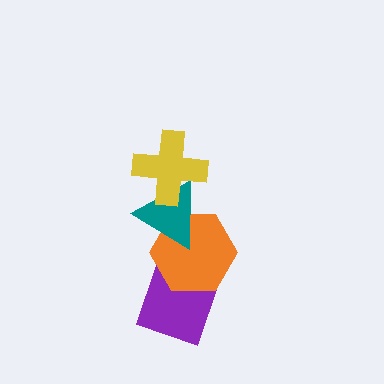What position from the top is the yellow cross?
The yellow cross is 1st from the top.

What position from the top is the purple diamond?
The purple diamond is 4th from the top.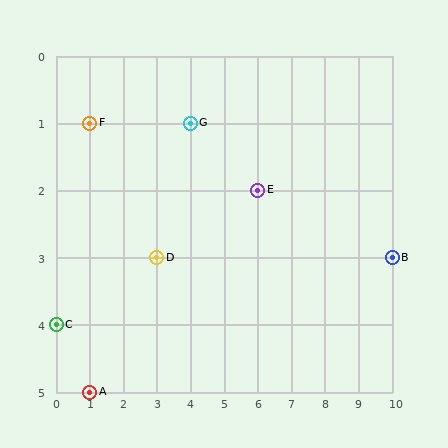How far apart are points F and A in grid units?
Points F and A are 4 rows apart.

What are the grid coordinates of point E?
Point E is at grid coordinates (6, 2).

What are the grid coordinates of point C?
Point C is at grid coordinates (0, 4).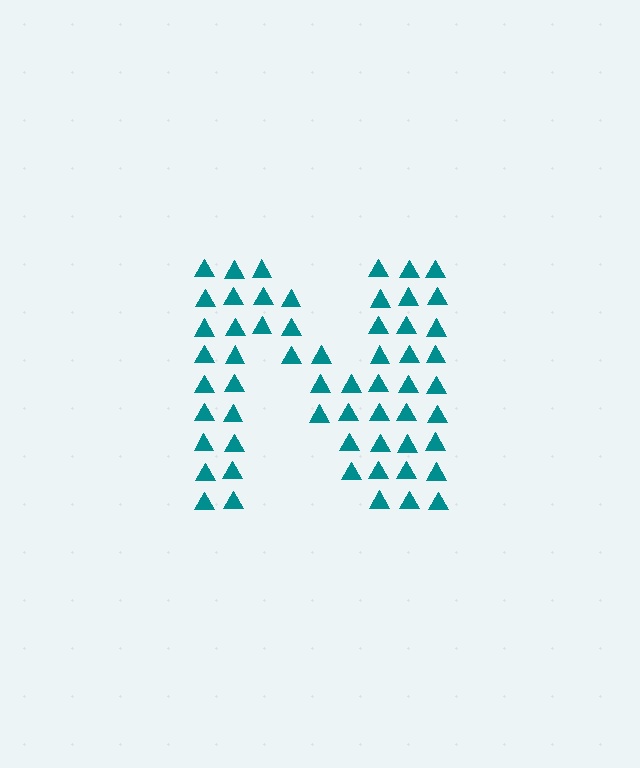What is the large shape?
The large shape is the letter N.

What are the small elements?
The small elements are triangles.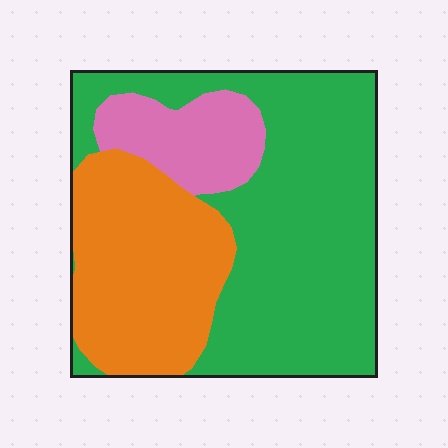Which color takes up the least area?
Pink, at roughly 15%.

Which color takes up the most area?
Green, at roughly 55%.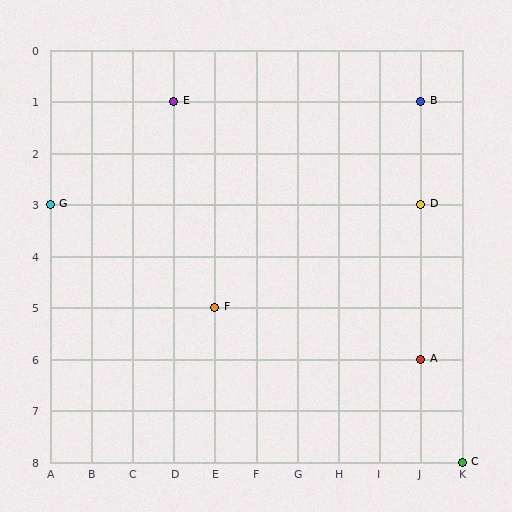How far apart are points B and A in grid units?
Points B and A are 5 rows apart.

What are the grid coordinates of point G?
Point G is at grid coordinates (A, 3).